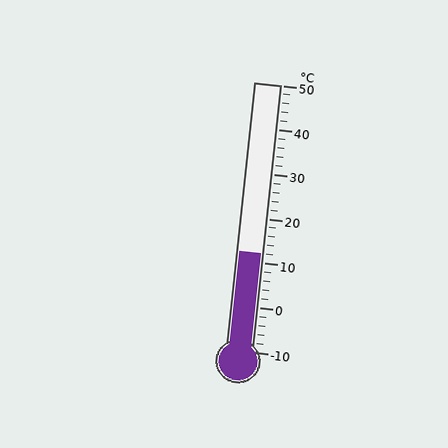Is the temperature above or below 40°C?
The temperature is below 40°C.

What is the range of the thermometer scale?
The thermometer scale ranges from -10°C to 50°C.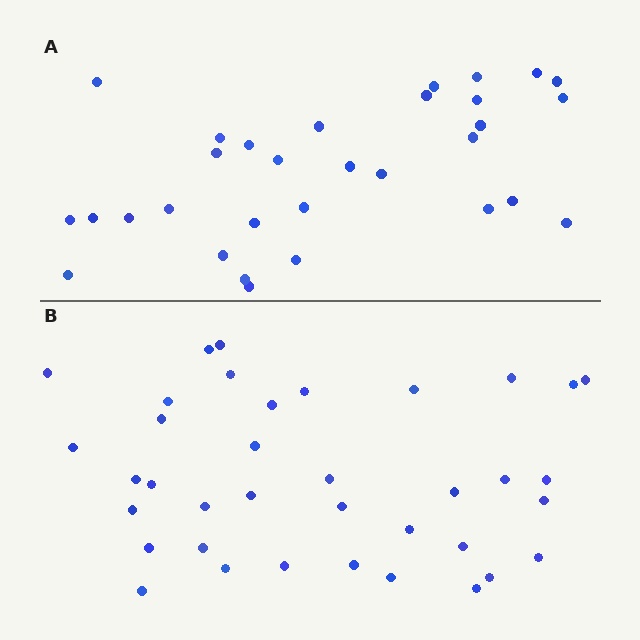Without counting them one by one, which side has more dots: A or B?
Region B (the bottom region) has more dots.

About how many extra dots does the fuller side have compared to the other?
Region B has about 6 more dots than region A.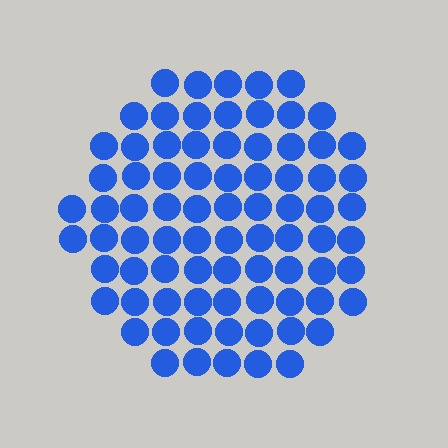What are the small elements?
The small elements are circles.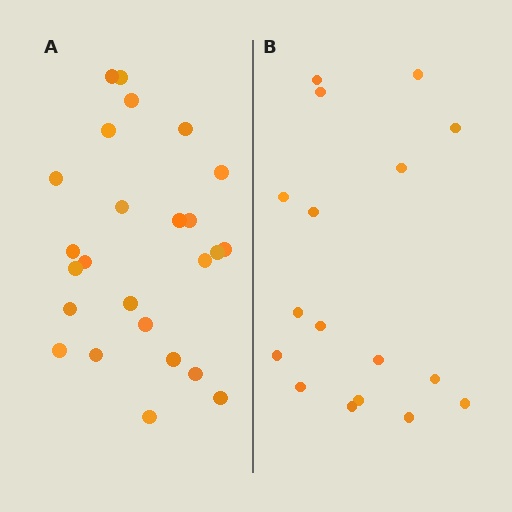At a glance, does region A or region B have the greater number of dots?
Region A (the left region) has more dots.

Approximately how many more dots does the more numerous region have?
Region A has roughly 8 or so more dots than region B.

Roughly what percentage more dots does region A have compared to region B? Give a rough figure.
About 45% more.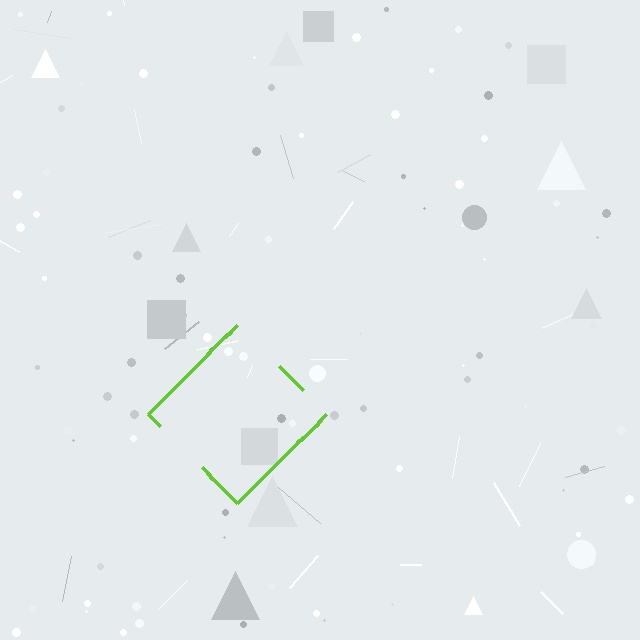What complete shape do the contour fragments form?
The contour fragments form a diamond.